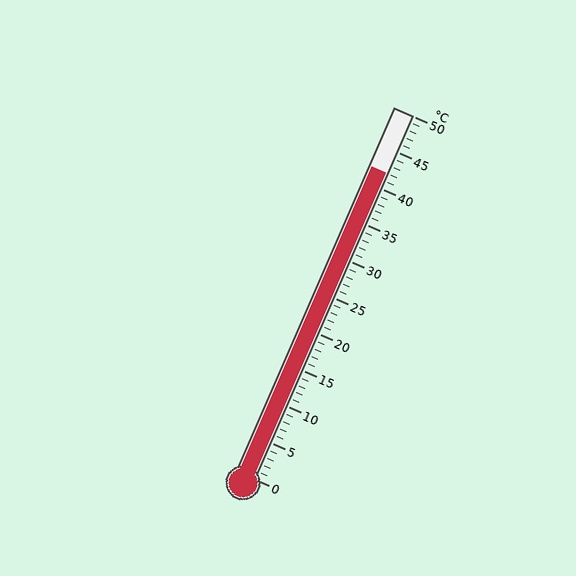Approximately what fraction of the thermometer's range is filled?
The thermometer is filled to approximately 85% of its range.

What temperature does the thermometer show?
The thermometer shows approximately 42°C.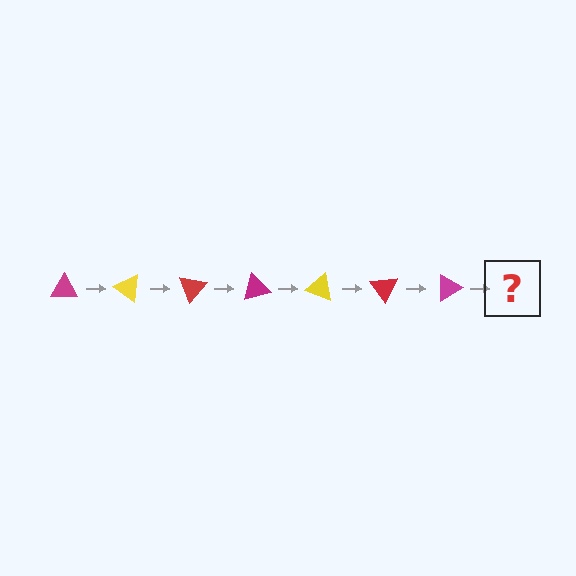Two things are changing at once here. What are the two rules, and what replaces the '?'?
The two rules are that it rotates 35 degrees each step and the color cycles through magenta, yellow, and red. The '?' should be a yellow triangle, rotated 245 degrees from the start.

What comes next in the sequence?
The next element should be a yellow triangle, rotated 245 degrees from the start.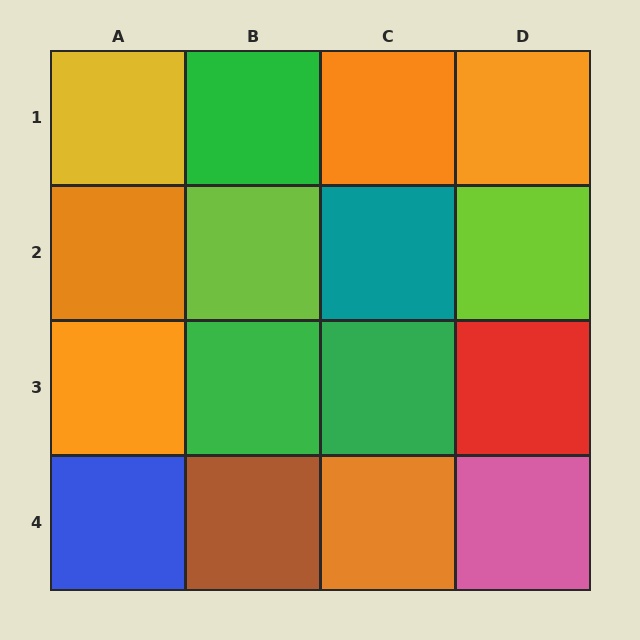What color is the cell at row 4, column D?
Pink.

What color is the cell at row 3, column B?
Green.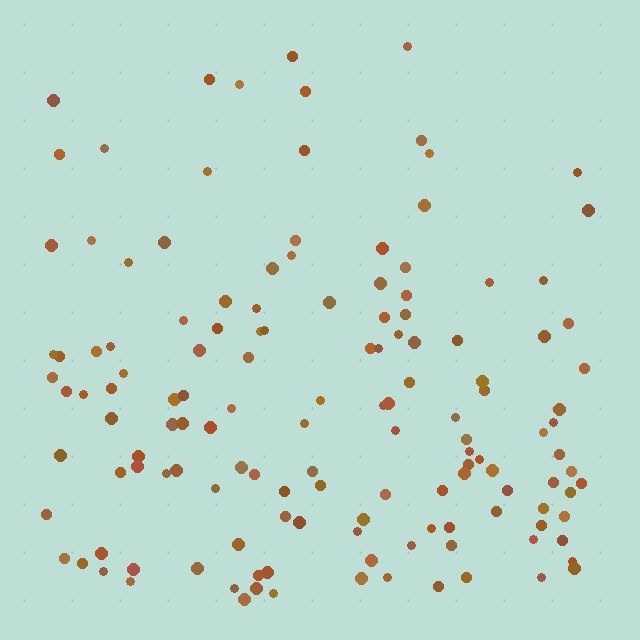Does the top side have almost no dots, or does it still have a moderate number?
Still a moderate number, just noticeably fewer than the bottom.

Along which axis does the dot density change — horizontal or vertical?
Vertical.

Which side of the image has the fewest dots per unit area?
The top.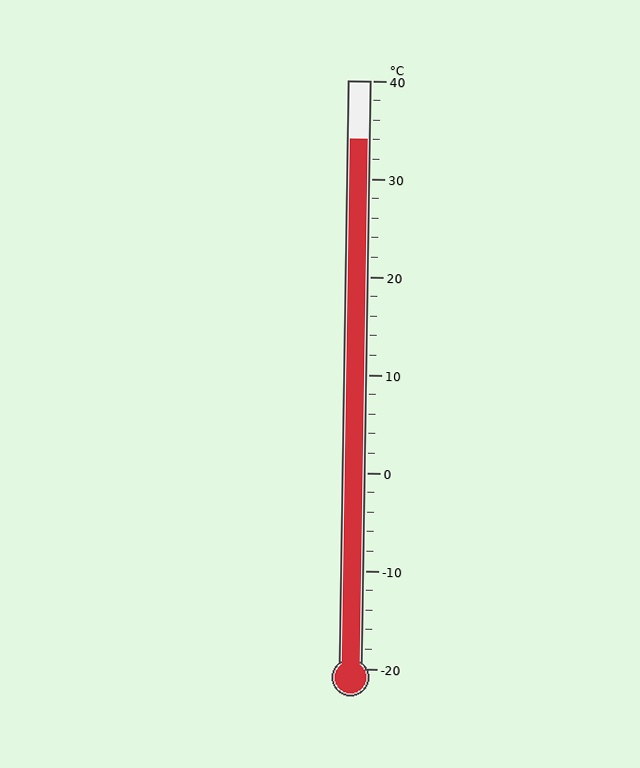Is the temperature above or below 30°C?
The temperature is above 30°C.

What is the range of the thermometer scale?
The thermometer scale ranges from -20°C to 40°C.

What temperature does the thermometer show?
The thermometer shows approximately 34°C.